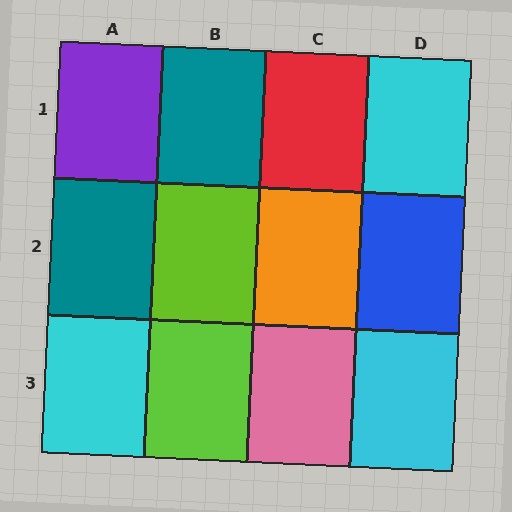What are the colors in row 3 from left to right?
Cyan, lime, pink, cyan.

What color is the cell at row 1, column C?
Red.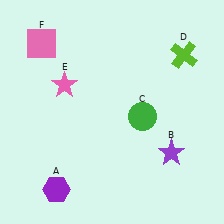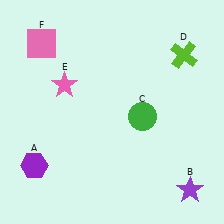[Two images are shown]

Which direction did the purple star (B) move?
The purple star (B) moved down.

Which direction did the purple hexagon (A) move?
The purple hexagon (A) moved up.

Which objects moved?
The objects that moved are: the purple hexagon (A), the purple star (B).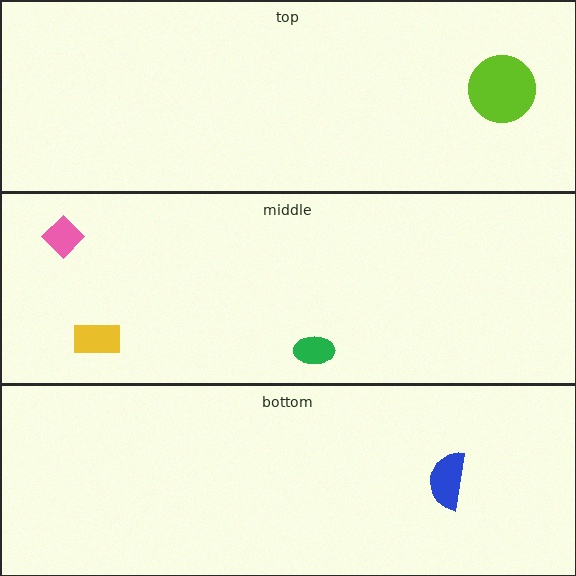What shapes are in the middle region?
The yellow rectangle, the green ellipse, the pink diamond.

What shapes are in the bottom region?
The blue semicircle.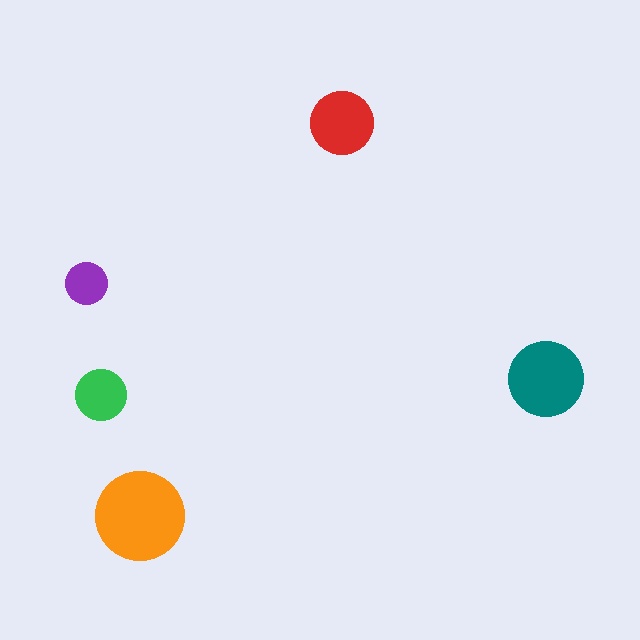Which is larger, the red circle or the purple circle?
The red one.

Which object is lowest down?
The orange circle is bottommost.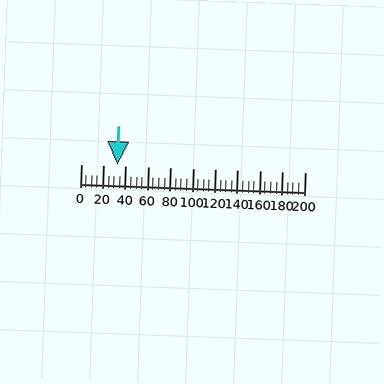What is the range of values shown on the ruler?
The ruler shows values from 0 to 200.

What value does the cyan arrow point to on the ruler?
The cyan arrow points to approximately 33.